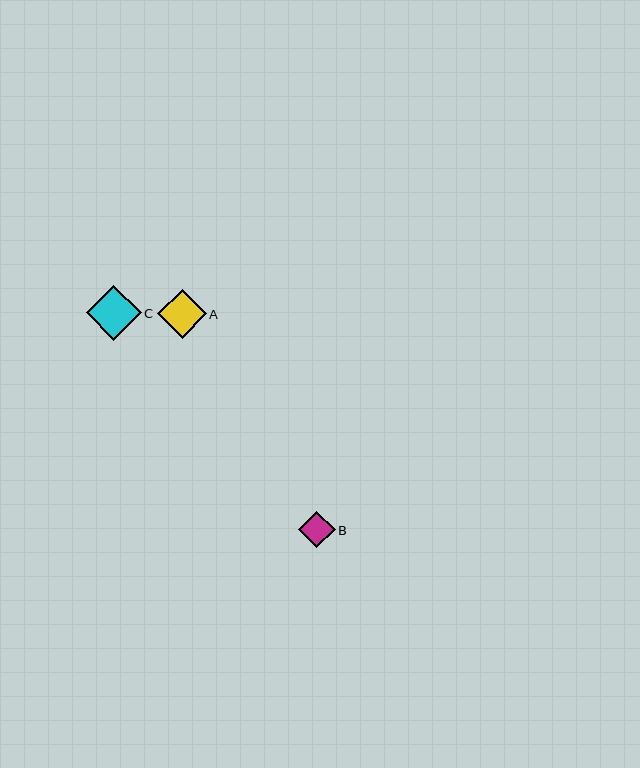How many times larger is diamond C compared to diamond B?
Diamond C is approximately 1.5 times the size of diamond B.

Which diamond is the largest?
Diamond C is the largest with a size of approximately 55 pixels.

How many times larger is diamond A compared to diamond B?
Diamond A is approximately 1.3 times the size of diamond B.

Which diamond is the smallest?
Diamond B is the smallest with a size of approximately 36 pixels.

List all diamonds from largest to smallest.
From largest to smallest: C, A, B.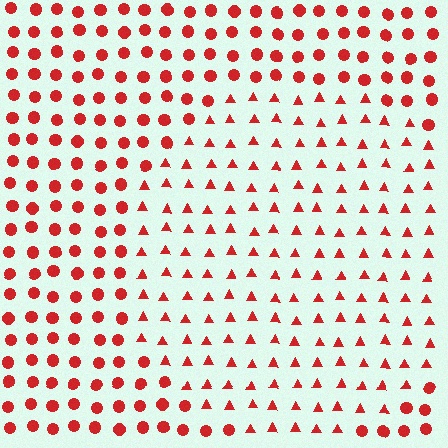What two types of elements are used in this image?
The image uses triangles inside the circle region and circles outside it.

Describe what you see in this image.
The image is filled with small red elements arranged in a uniform grid. A circle-shaped region contains triangles, while the surrounding area contains circles. The boundary is defined purely by the change in element shape.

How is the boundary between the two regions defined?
The boundary is defined by a change in element shape: triangles inside vs. circles outside. All elements share the same color and spacing.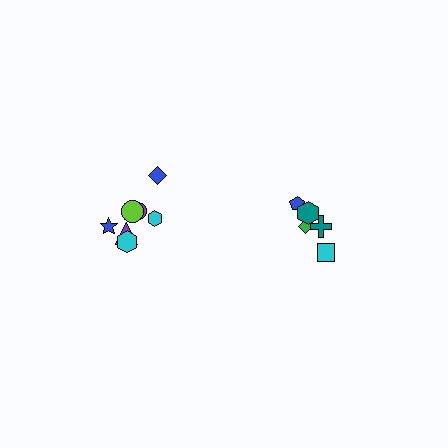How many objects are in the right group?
There are 5 objects.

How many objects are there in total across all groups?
There are 12 objects.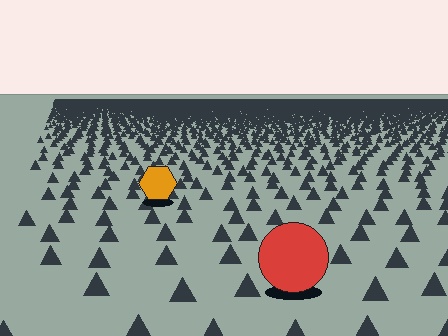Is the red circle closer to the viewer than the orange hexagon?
Yes. The red circle is closer — you can tell from the texture gradient: the ground texture is coarser near it.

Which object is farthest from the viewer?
The orange hexagon is farthest from the viewer. It appears smaller and the ground texture around it is denser.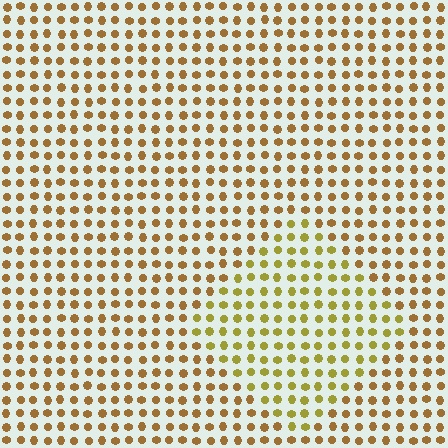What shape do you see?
I see a diamond.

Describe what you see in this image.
The image is filled with small brown elements in a uniform arrangement. A diamond-shaped region is visible where the elements are tinted to a slightly different hue, forming a subtle color boundary.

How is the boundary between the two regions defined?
The boundary is defined purely by a slight shift in hue (about 26 degrees). Spacing, size, and orientation are identical on both sides.